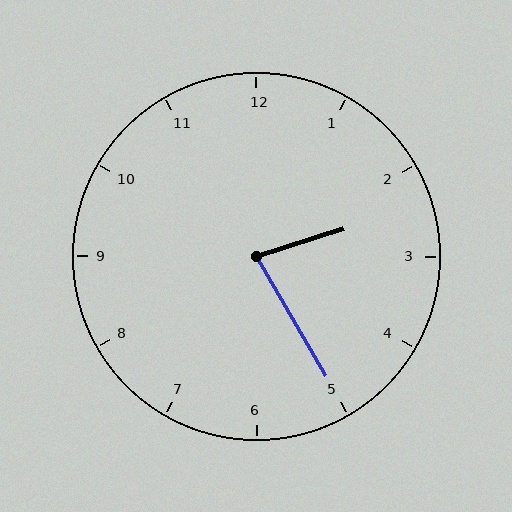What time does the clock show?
2:25.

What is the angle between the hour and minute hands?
Approximately 78 degrees.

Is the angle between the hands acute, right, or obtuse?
It is acute.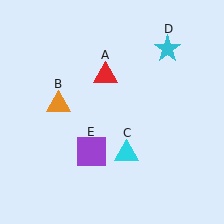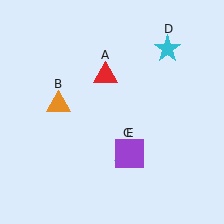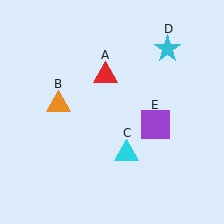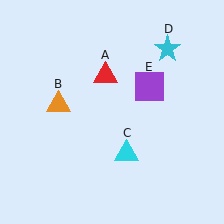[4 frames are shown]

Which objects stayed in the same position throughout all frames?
Red triangle (object A) and orange triangle (object B) and cyan triangle (object C) and cyan star (object D) remained stationary.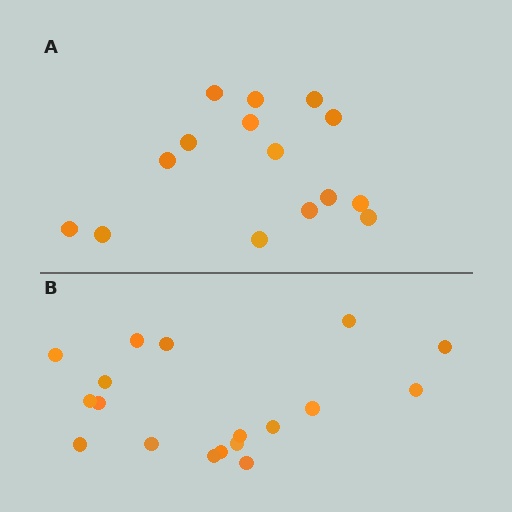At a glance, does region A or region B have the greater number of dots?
Region B (the bottom region) has more dots.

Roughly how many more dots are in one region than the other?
Region B has just a few more — roughly 2 or 3 more dots than region A.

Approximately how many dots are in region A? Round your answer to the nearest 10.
About 20 dots. (The exact count is 15, which rounds to 20.)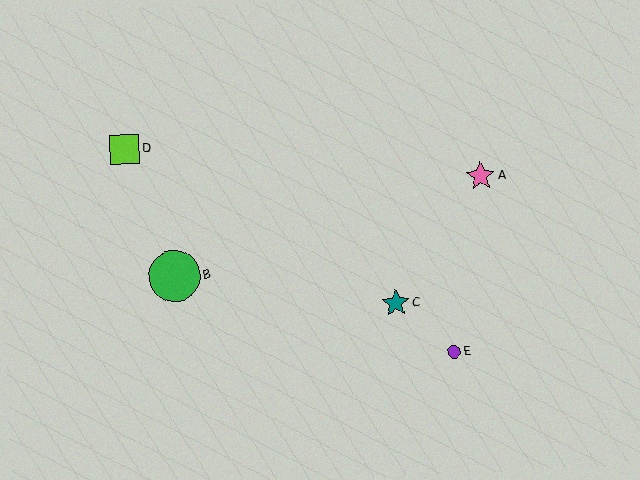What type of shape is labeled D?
Shape D is a lime square.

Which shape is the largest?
The green circle (labeled B) is the largest.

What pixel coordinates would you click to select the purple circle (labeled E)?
Click at (454, 352) to select the purple circle E.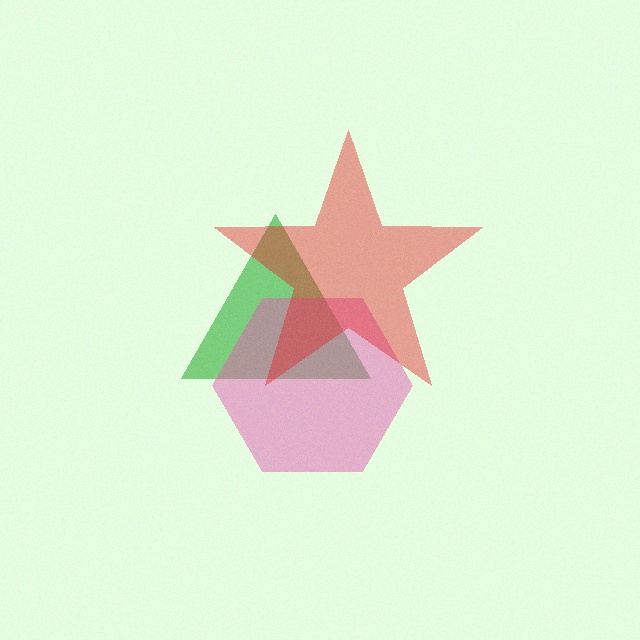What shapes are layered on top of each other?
The layered shapes are: a green triangle, a pink hexagon, a red star.